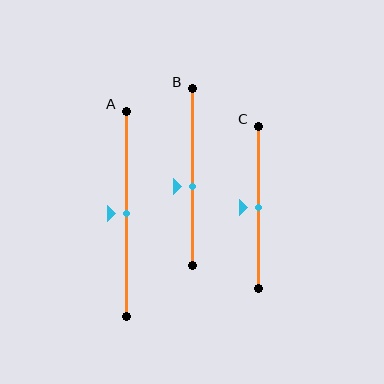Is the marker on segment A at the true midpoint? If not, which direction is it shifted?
Yes, the marker on segment A is at the true midpoint.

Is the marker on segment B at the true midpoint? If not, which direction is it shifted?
No, the marker on segment B is shifted downward by about 5% of the segment length.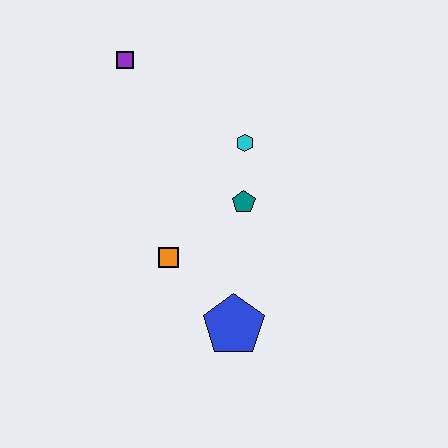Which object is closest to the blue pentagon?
The orange square is closest to the blue pentagon.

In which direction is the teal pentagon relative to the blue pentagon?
The teal pentagon is above the blue pentagon.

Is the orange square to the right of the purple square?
Yes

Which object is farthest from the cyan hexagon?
The blue pentagon is farthest from the cyan hexagon.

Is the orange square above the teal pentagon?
No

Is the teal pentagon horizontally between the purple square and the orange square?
No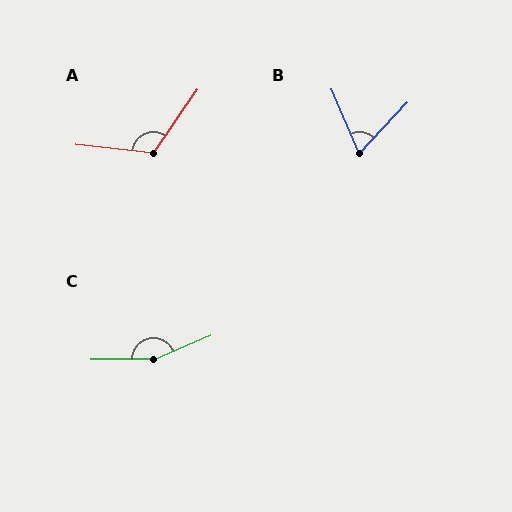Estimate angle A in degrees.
Approximately 118 degrees.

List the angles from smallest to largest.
B (67°), A (118°), C (157°).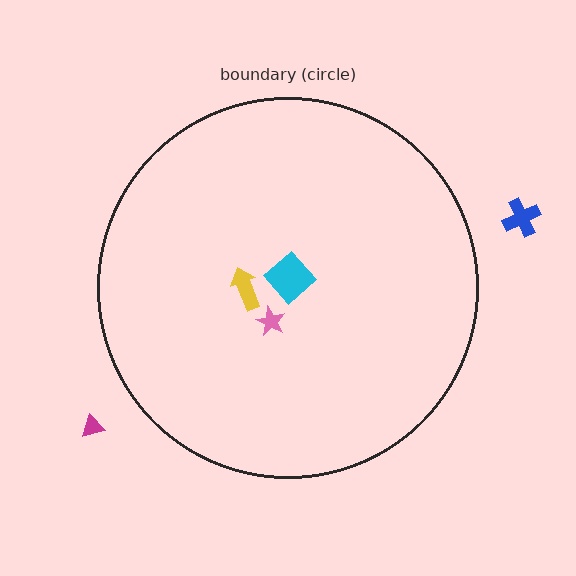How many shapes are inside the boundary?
3 inside, 2 outside.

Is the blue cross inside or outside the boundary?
Outside.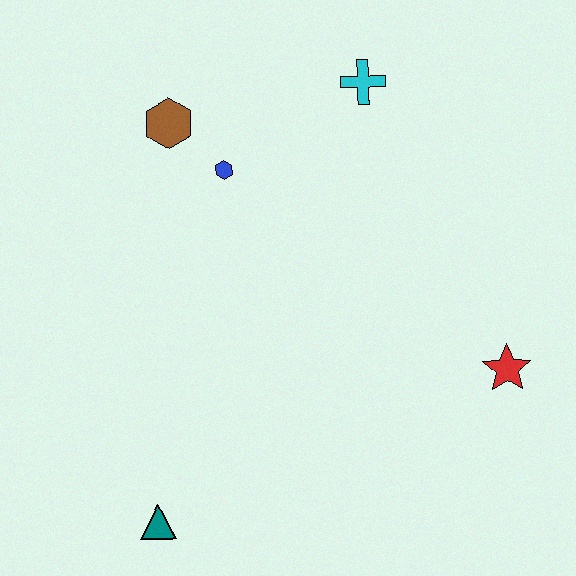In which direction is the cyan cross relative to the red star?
The cyan cross is above the red star.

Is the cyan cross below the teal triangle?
No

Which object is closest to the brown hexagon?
The blue hexagon is closest to the brown hexagon.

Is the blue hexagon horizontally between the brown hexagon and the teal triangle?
No